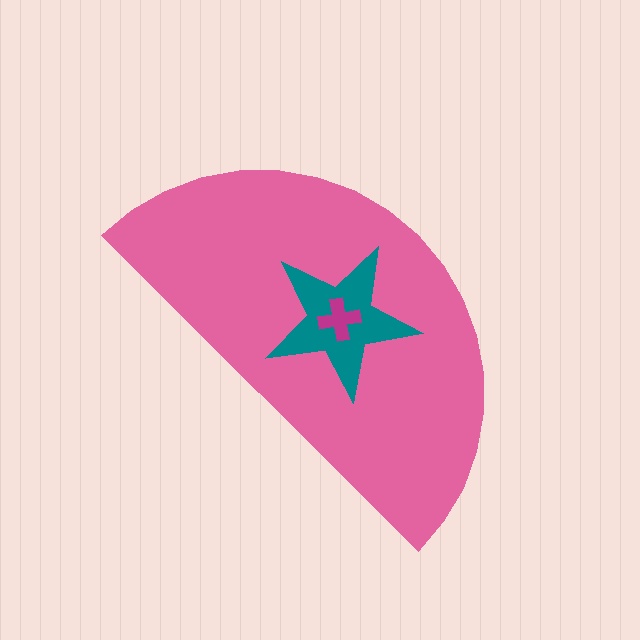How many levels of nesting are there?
3.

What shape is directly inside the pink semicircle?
The teal star.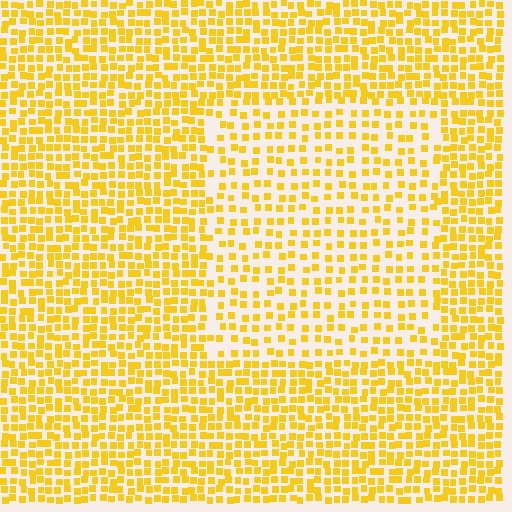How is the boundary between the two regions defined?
The boundary is defined by a change in element density (approximately 1.8x ratio). All elements are the same color, size, and shape.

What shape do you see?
I see a rectangle.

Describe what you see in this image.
The image contains small yellow elements arranged at two different densities. A rectangle-shaped region is visible where the elements are less densely packed than the surrounding area.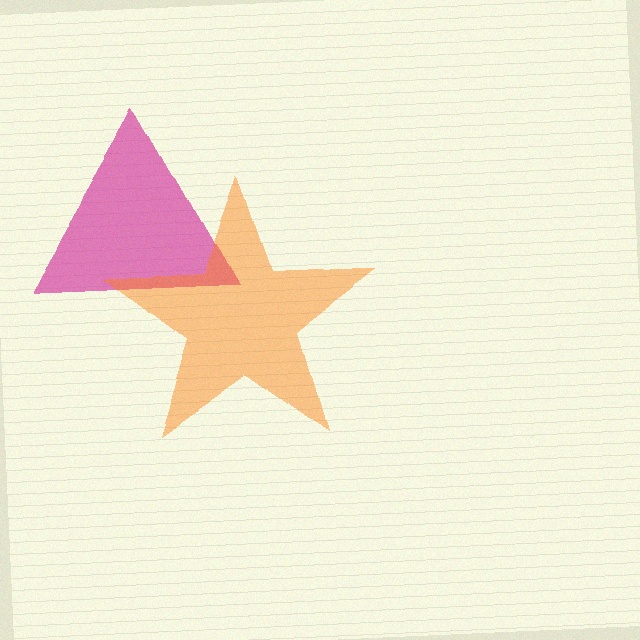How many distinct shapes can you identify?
There are 2 distinct shapes: a magenta triangle, an orange star.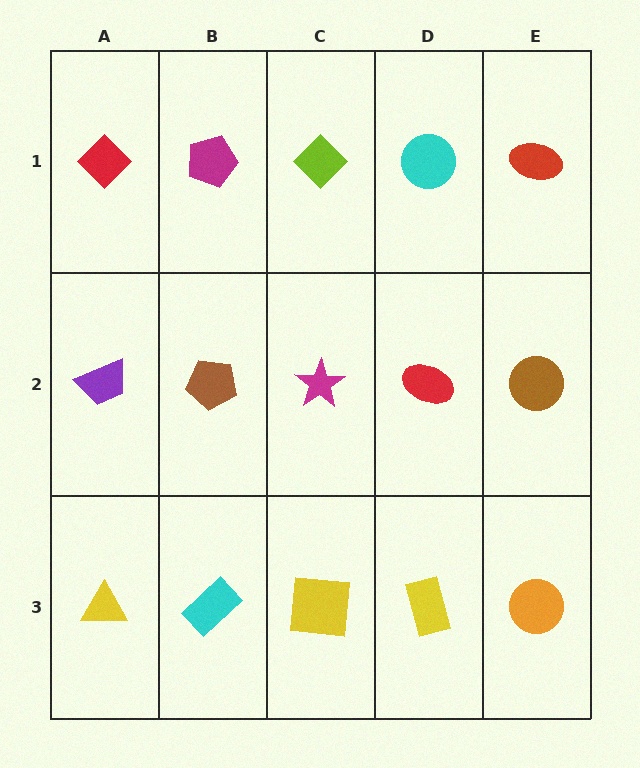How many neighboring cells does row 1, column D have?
3.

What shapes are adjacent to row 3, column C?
A magenta star (row 2, column C), a cyan rectangle (row 3, column B), a yellow rectangle (row 3, column D).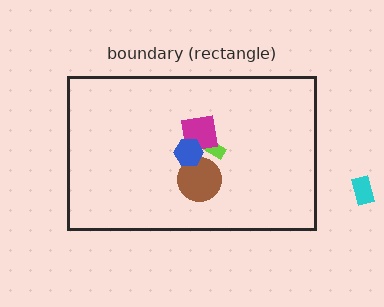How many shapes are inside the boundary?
4 inside, 1 outside.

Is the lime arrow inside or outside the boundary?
Inside.